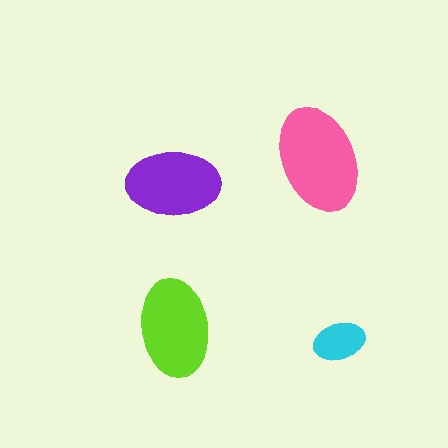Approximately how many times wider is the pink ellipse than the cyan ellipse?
About 2 times wider.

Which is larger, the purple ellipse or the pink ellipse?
The pink one.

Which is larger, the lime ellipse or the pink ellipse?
The pink one.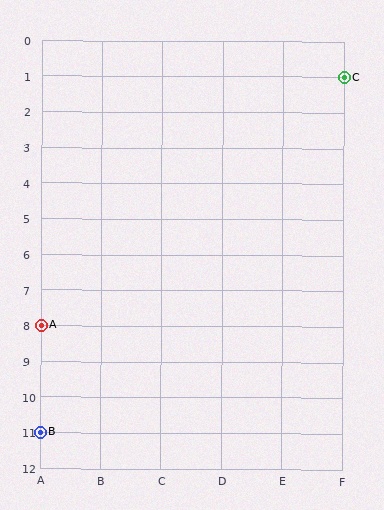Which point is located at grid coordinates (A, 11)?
Point B is at (A, 11).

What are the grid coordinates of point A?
Point A is at grid coordinates (A, 8).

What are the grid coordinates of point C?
Point C is at grid coordinates (F, 1).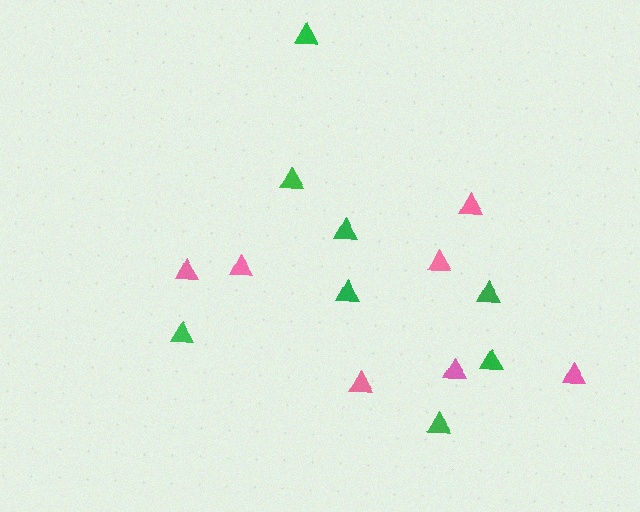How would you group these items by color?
There are 2 groups: one group of pink triangles (7) and one group of green triangles (8).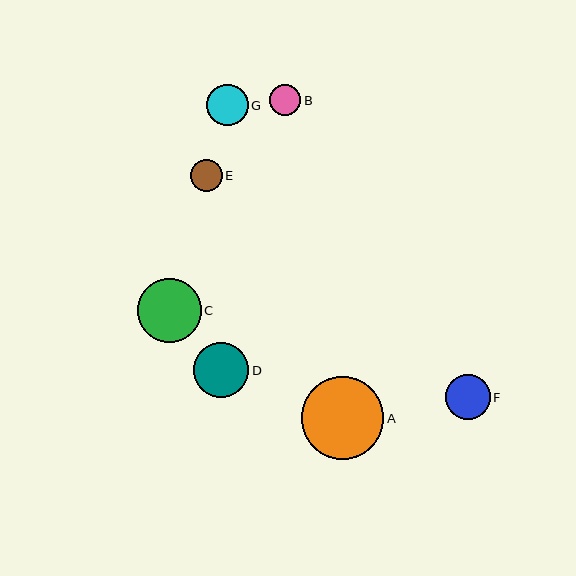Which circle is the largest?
Circle A is the largest with a size of approximately 83 pixels.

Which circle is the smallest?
Circle B is the smallest with a size of approximately 32 pixels.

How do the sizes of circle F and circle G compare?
Circle F and circle G are approximately the same size.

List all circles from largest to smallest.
From largest to smallest: A, C, D, F, G, E, B.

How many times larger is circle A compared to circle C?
Circle A is approximately 1.3 times the size of circle C.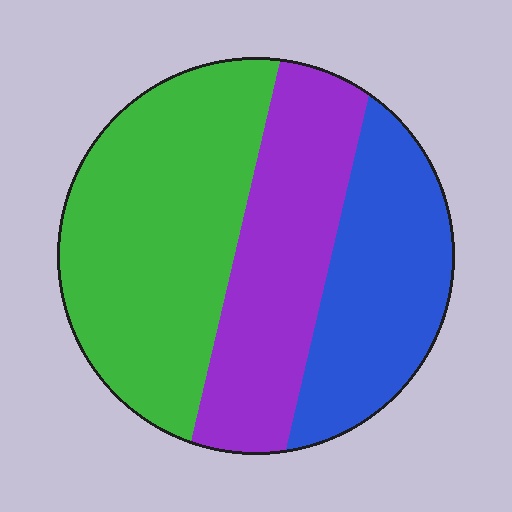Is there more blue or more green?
Green.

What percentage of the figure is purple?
Purple covers roughly 30% of the figure.